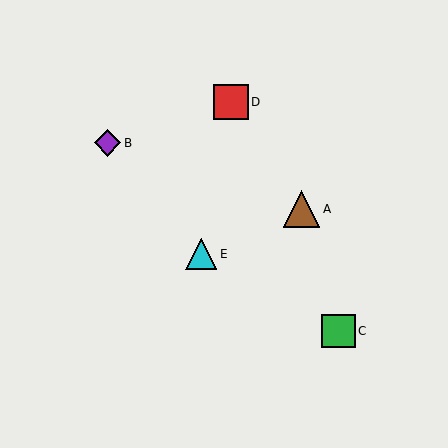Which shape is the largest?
The brown triangle (labeled A) is the largest.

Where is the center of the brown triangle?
The center of the brown triangle is at (302, 209).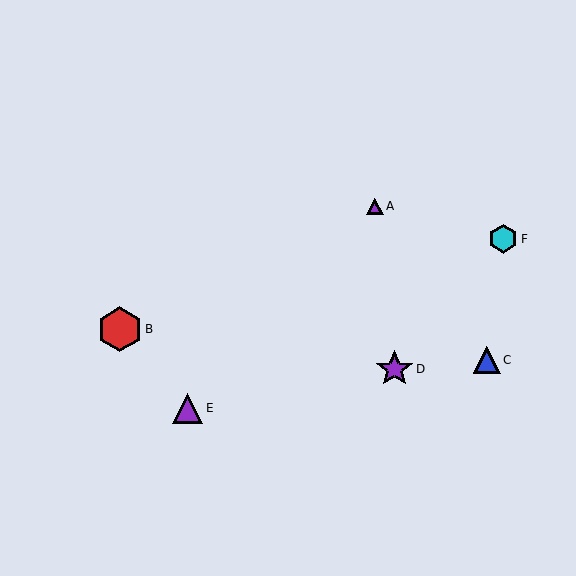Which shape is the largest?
The red hexagon (labeled B) is the largest.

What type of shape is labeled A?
Shape A is a purple triangle.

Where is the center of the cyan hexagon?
The center of the cyan hexagon is at (503, 239).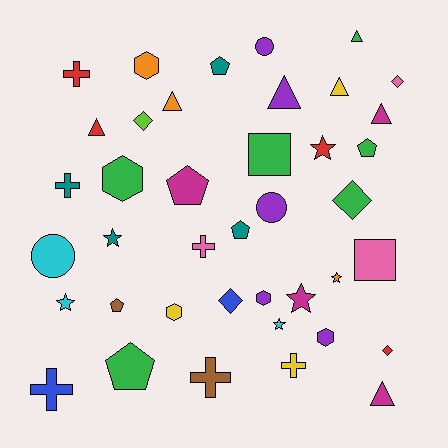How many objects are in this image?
There are 40 objects.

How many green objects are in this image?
There are 6 green objects.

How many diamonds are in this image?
There are 5 diamonds.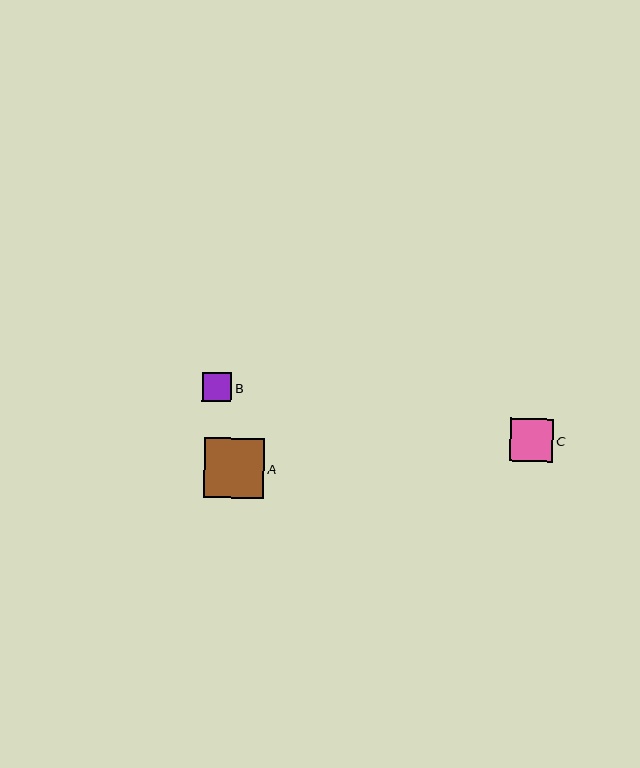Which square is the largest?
Square A is the largest with a size of approximately 60 pixels.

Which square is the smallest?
Square B is the smallest with a size of approximately 29 pixels.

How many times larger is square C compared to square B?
Square C is approximately 1.5 times the size of square B.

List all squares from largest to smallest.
From largest to smallest: A, C, B.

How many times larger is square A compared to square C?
Square A is approximately 1.4 times the size of square C.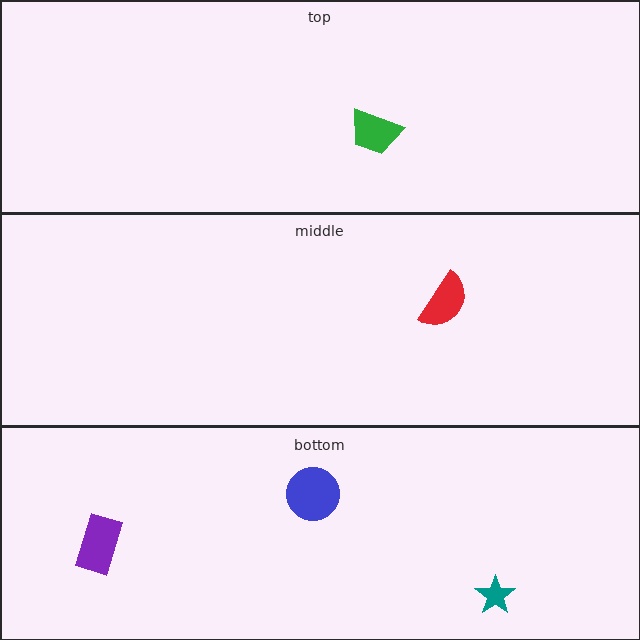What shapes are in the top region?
The green trapezoid.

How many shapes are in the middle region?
1.